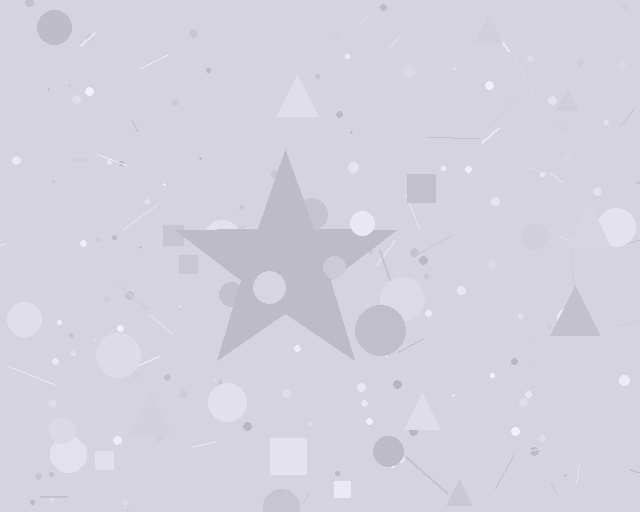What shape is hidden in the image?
A star is hidden in the image.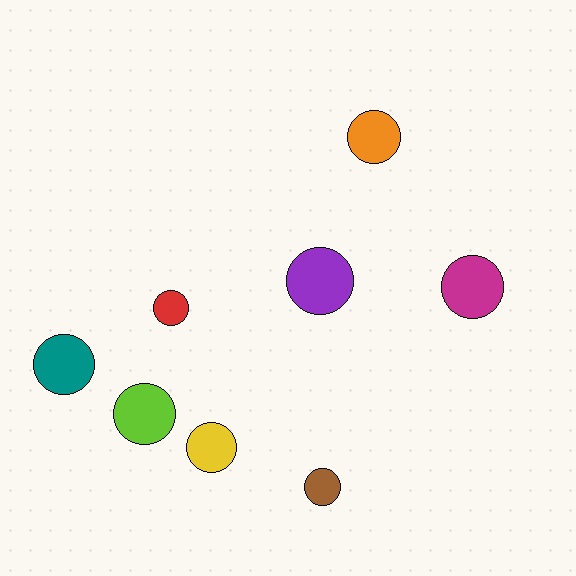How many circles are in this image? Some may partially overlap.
There are 8 circles.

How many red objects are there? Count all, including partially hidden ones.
There is 1 red object.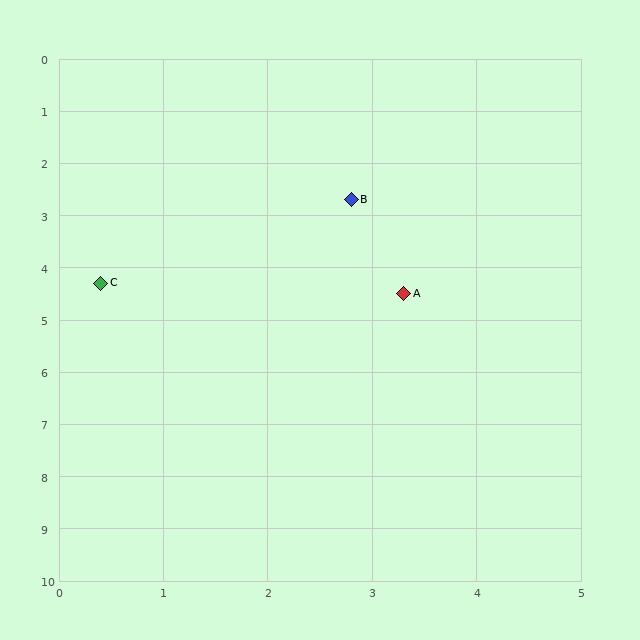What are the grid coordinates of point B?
Point B is at approximately (2.8, 2.7).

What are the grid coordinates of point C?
Point C is at approximately (0.4, 4.3).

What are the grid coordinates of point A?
Point A is at approximately (3.3, 4.5).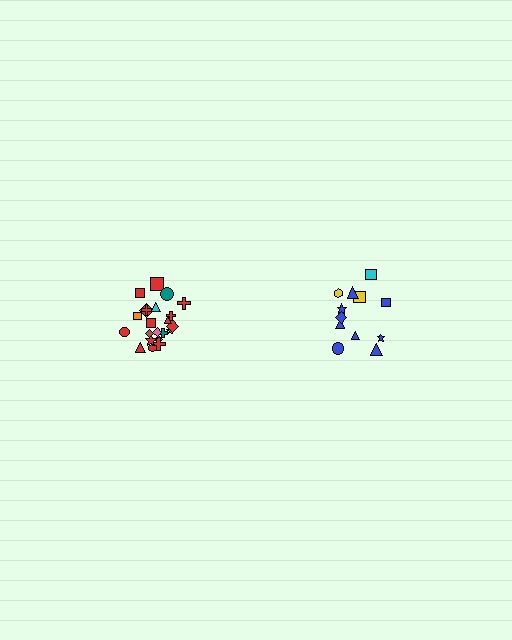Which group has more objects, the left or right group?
The left group.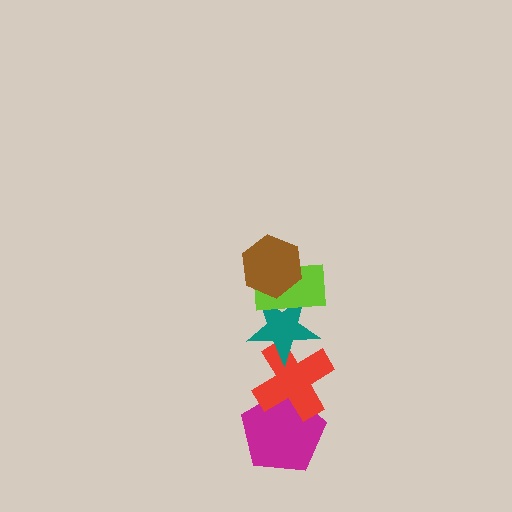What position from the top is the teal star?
The teal star is 3rd from the top.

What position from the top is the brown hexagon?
The brown hexagon is 1st from the top.